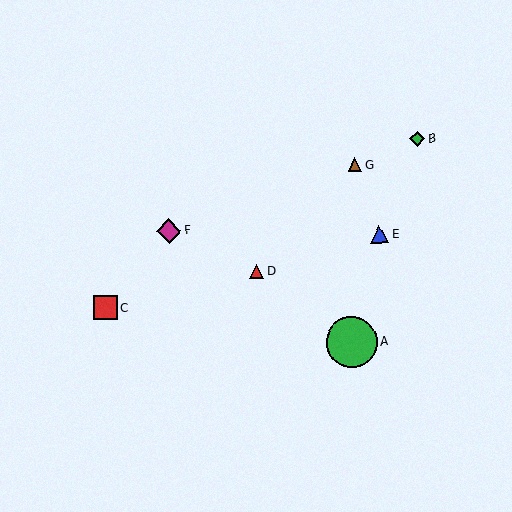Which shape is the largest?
The green circle (labeled A) is the largest.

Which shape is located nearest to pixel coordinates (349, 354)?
The green circle (labeled A) at (351, 342) is nearest to that location.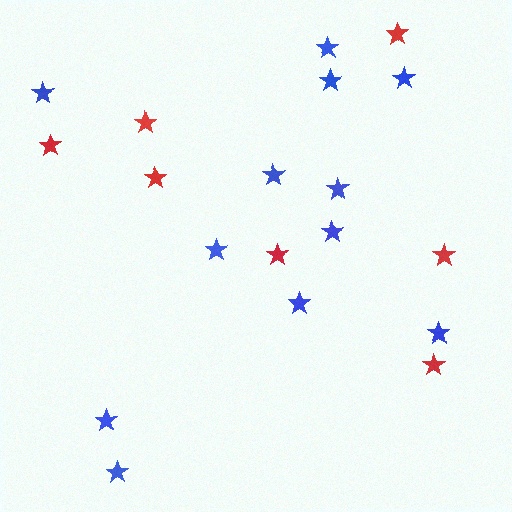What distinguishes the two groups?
There are 2 groups: one group of blue stars (12) and one group of red stars (7).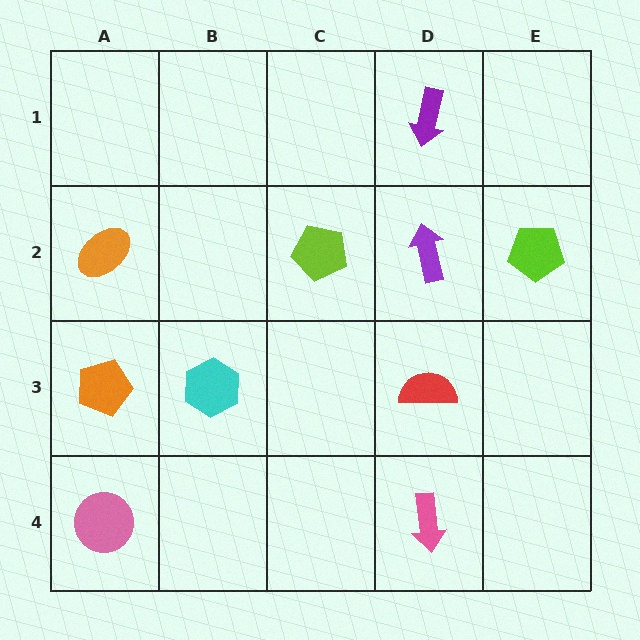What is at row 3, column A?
An orange pentagon.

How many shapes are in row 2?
4 shapes.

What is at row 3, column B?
A cyan hexagon.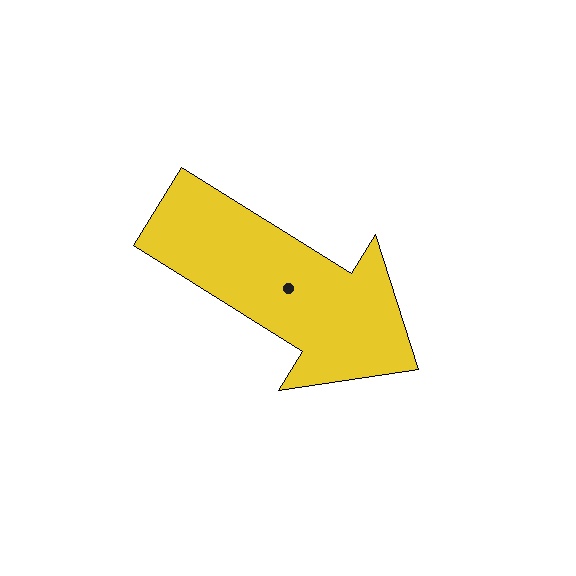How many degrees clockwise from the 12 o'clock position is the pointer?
Approximately 122 degrees.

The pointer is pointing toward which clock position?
Roughly 4 o'clock.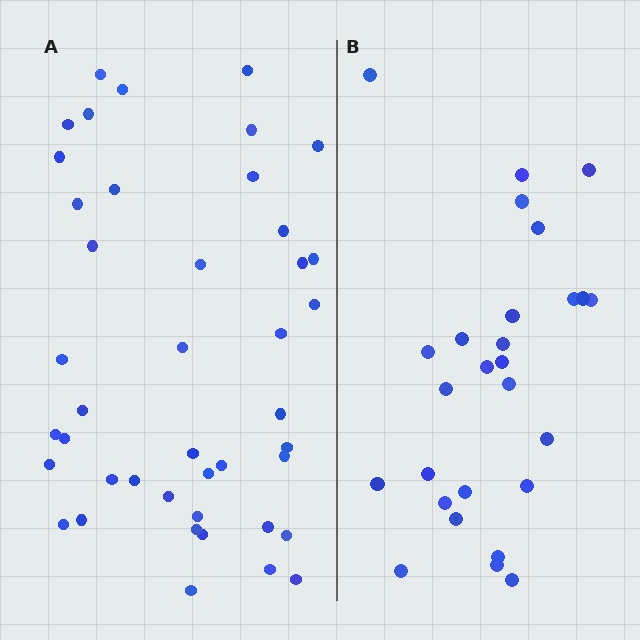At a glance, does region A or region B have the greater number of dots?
Region A (the left region) has more dots.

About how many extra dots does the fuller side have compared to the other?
Region A has approximately 15 more dots than region B.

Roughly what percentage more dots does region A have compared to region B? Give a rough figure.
About 60% more.